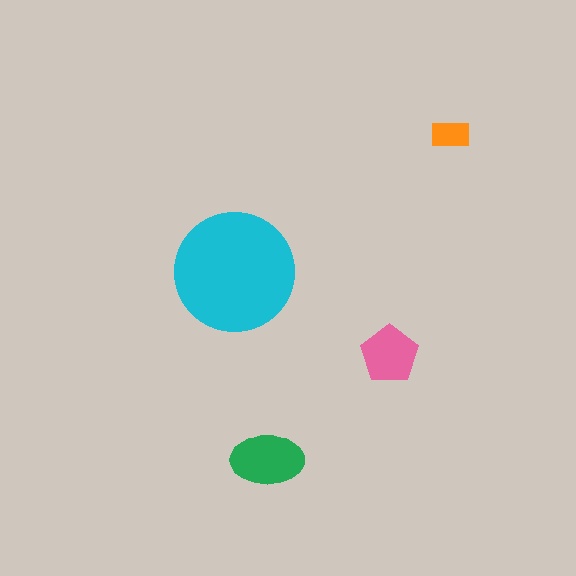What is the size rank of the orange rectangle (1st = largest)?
4th.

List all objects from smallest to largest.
The orange rectangle, the pink pentagon, the green ellipse, the cyan circle.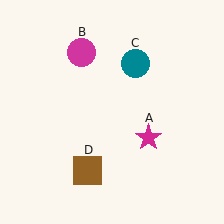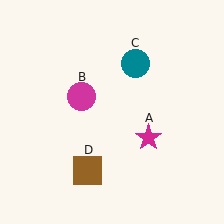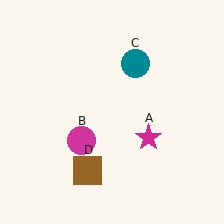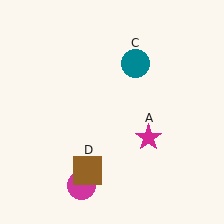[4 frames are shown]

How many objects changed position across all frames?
1 object changed position: magenta circle (object B).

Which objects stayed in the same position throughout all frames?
Magenta star (object A) and teal circle (object C) and brown square (object D) remained stationary.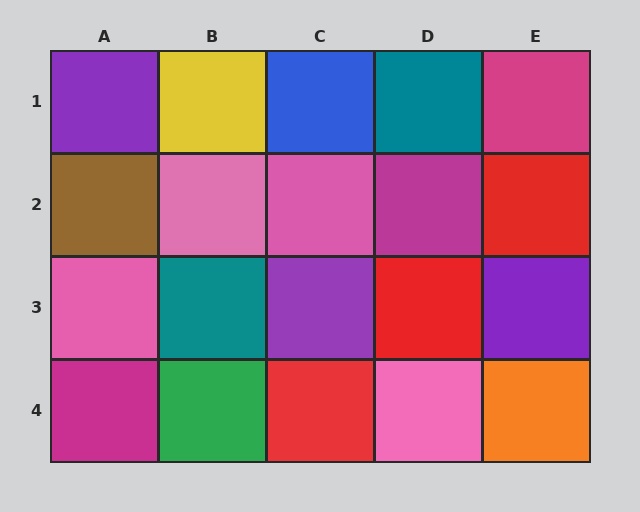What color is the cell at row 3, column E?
Purple.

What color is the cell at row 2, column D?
Magenta.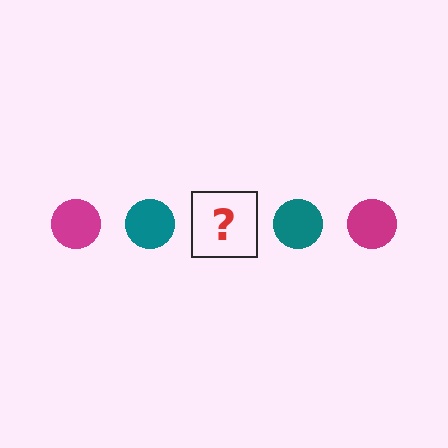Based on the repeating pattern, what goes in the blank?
The blank should be a magenta circle.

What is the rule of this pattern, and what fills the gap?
The rule is that the pattern cycles through magenta, teal circles. The gap should be filled with a magenta circle.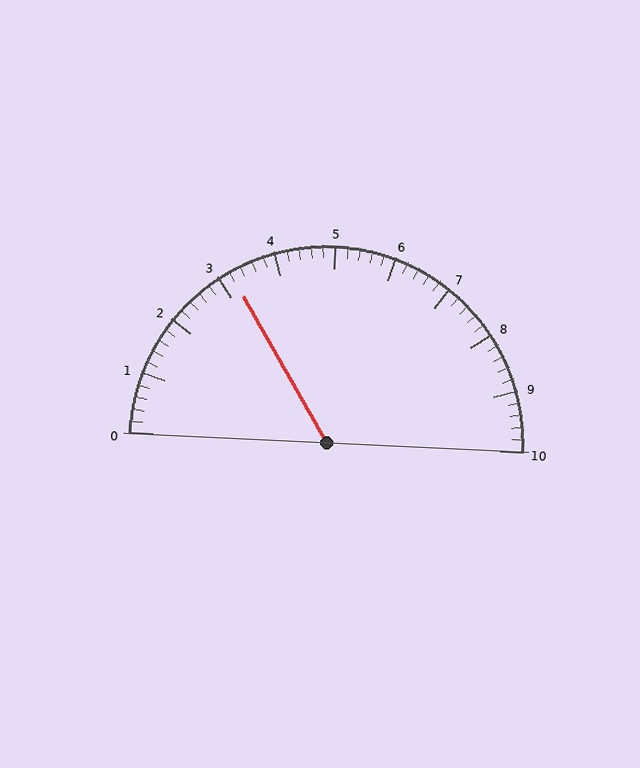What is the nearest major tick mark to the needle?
The nearest major tick mark is 3.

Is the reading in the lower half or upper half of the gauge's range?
The reading is in the lower half of the range (0 to 10).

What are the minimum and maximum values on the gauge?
The gauge ranges from 0 to 10.